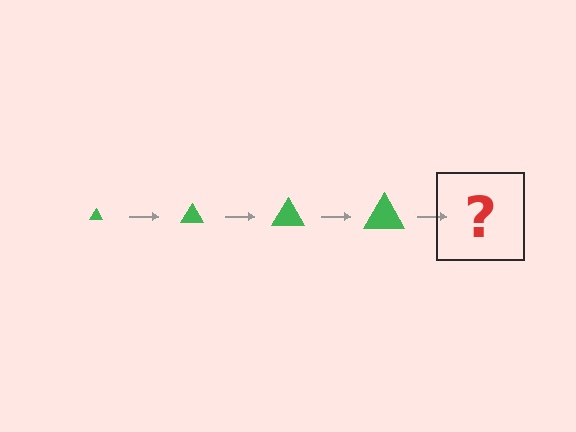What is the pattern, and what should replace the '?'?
The pattern is that the triangle gets progressively larger each step. The '?' should be a green triangle, larger than the previous one.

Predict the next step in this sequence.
The next step is a green triangle, larger than the previous one.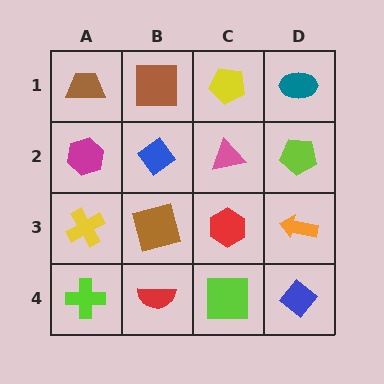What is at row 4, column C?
A lime square.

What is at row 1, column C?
A yellow pentagon.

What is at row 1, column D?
A teal ellipse.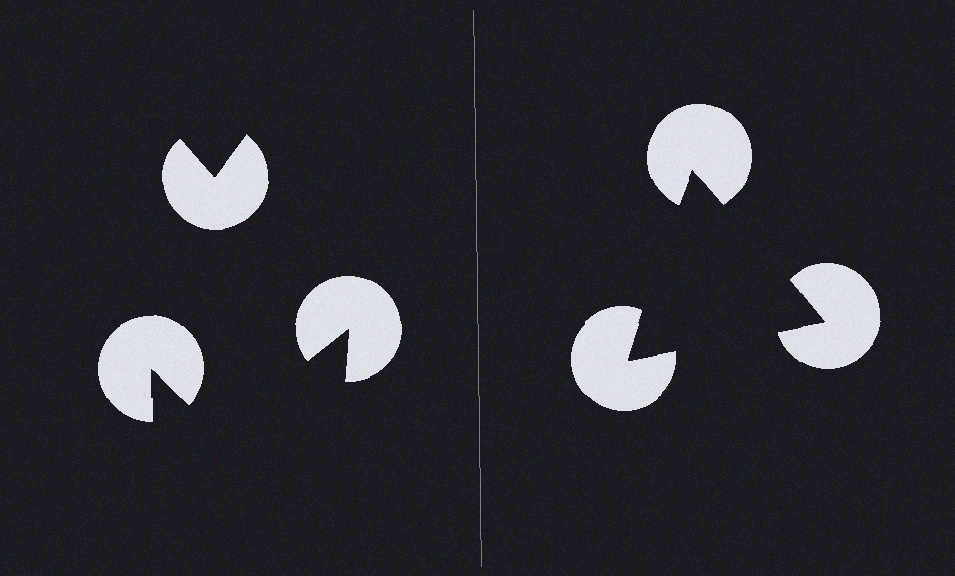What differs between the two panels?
The pac-man discs are positioned identically on both sides; only the wedge orientations differ. On the right they align to a triangle; on the left they are misaligned.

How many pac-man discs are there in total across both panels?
6 — 3 on each side.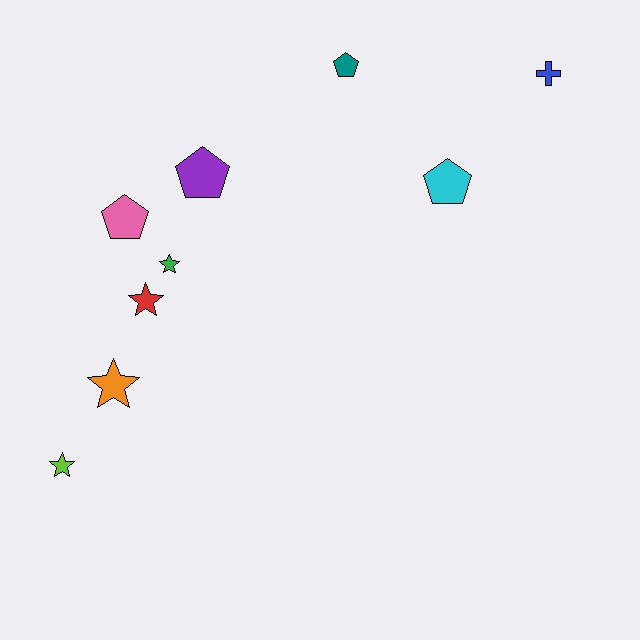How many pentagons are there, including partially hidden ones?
There are 4 pentagons.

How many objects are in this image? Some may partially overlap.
There are 9 objects.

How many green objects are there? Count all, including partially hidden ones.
There is 1 green object.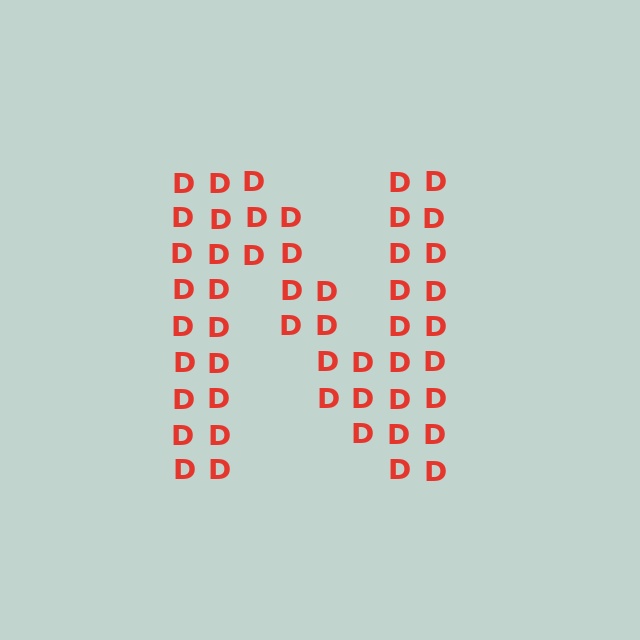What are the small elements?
The small elements are letter D's.